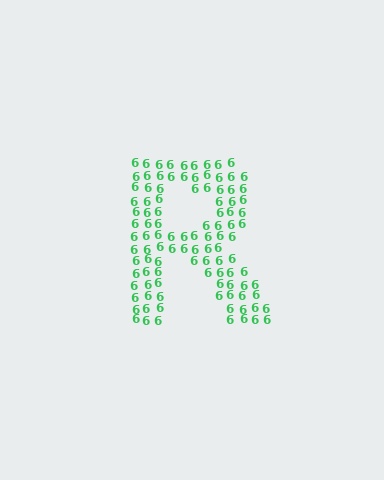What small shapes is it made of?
It is made of small digit 6's.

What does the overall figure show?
The overall figure shows the letter R.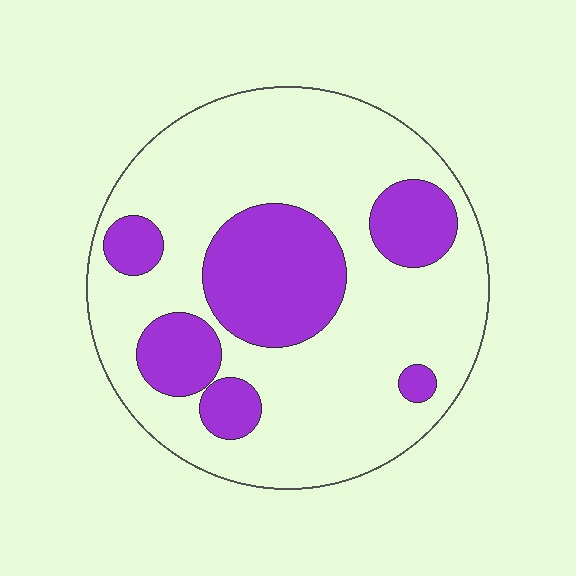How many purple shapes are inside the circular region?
6.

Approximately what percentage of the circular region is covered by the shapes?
Approximately 30%.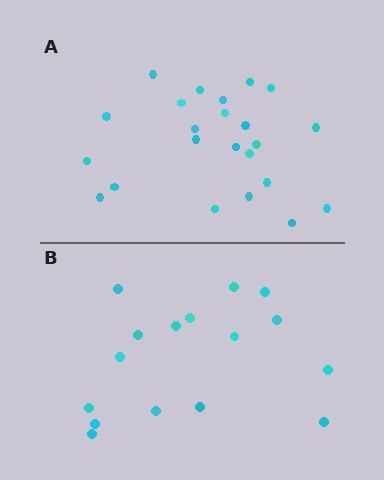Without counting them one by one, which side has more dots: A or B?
Region A (the top region) has more dots.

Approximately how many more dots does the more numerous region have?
Region A has roughly 8 or so more dots than region B.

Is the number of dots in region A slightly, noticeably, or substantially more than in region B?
Region A has noticeably more, but not dramatically so. The ratio is roughly 1.4 to 1.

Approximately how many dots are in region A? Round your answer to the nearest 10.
About 20 dots. (The exact count is 23, which rounds to 20.)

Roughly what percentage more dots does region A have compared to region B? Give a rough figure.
About 45% more.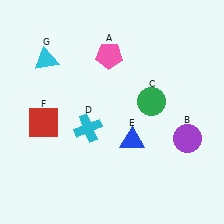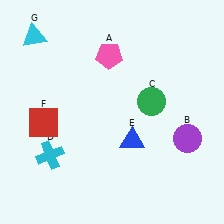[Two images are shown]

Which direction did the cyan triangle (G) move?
The cyan triangle (G) moved up.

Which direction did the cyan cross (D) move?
The cyan cross (D) moved left.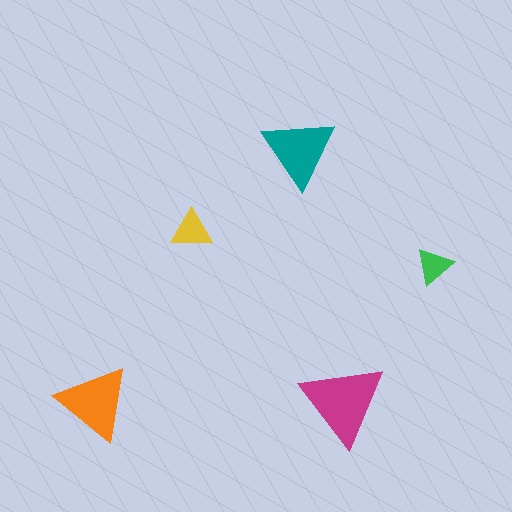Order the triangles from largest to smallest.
the magenta one, the orange one, the teal one, the yellow one, the green one.